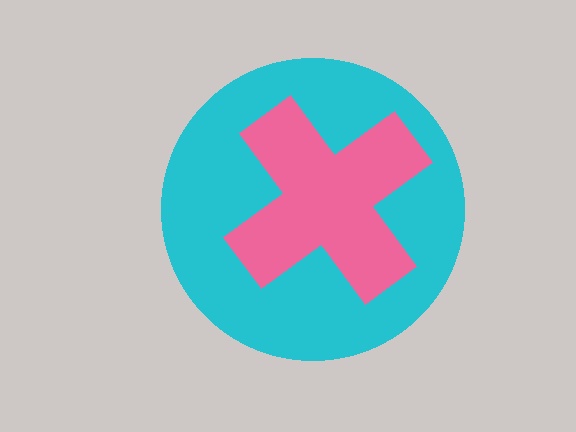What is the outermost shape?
The cyan circle.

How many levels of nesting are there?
2.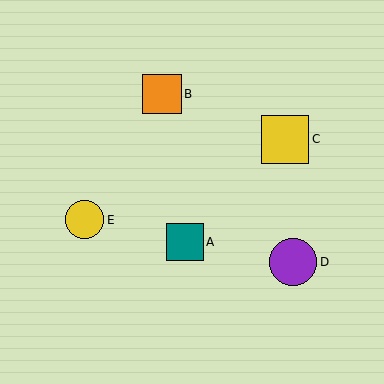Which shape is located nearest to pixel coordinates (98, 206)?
The yellow circle (labeled E) at (85, 220) is nearest to that location.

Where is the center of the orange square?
The center of the orange square is at (162, 94).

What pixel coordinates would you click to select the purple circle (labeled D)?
Click at (293, 262) to select the purple circle D.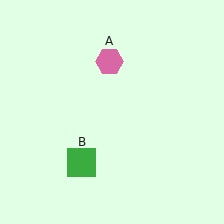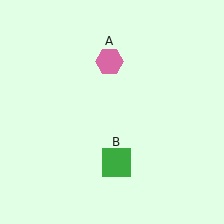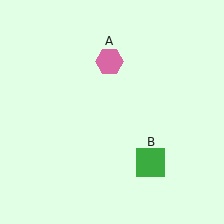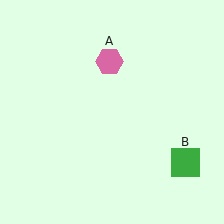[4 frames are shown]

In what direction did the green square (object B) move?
The green square (object B) moved right.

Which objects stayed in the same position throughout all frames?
Pink hexagon (object A) remained stationary.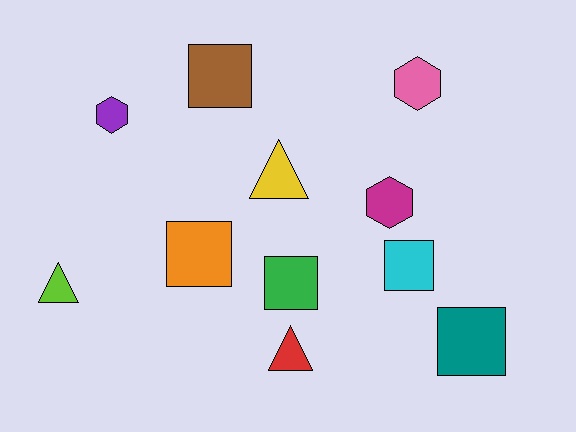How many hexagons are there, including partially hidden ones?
There are 3 hexagons.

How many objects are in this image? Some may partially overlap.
There are 11 objects.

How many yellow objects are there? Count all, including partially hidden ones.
There is 1 yellow object.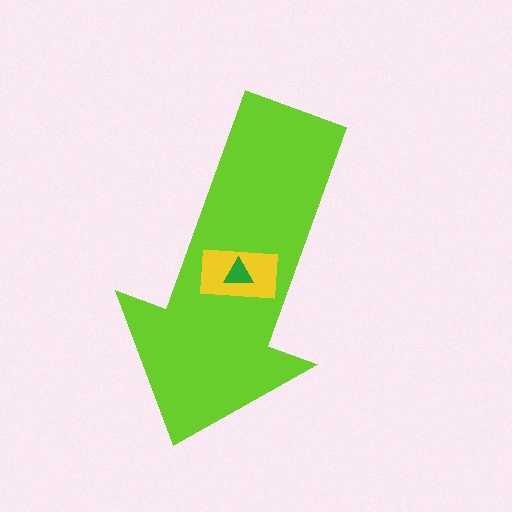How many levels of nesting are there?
3.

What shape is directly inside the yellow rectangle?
The green triangle.